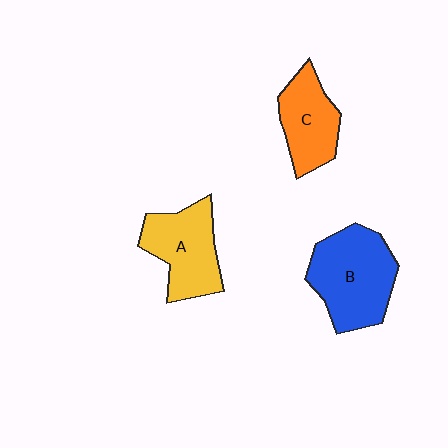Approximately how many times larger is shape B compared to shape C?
Approximately 1.5 times.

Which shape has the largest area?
Shape B (blue).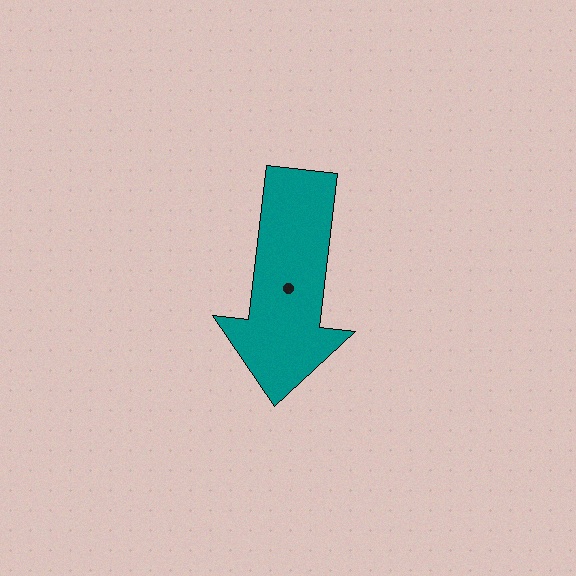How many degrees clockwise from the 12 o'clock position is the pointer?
Approximately 187 degrees.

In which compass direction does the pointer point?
South.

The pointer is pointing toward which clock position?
Roughly 6 o'clock.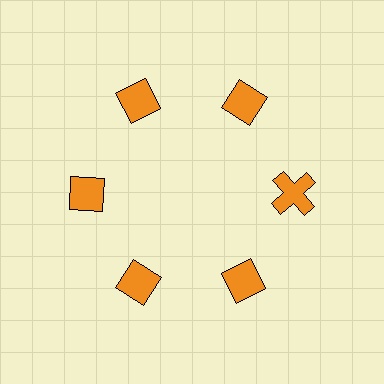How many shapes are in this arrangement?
There are 6 shapes arranged in a ring pattern.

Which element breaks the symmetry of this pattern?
The orange cross at roughly the 3 o'clock position breaks the symmetry. All other shapes are orange diamonds.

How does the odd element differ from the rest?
It has a different shape: cross instead of diamond.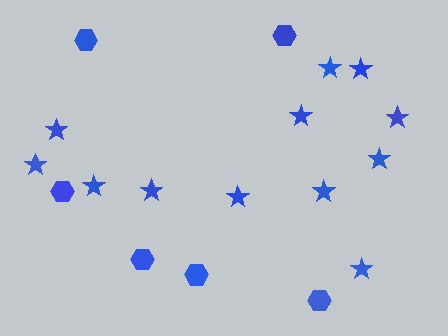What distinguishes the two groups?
There are 2 groups: one group of stars (12) and one group of hexagons (6).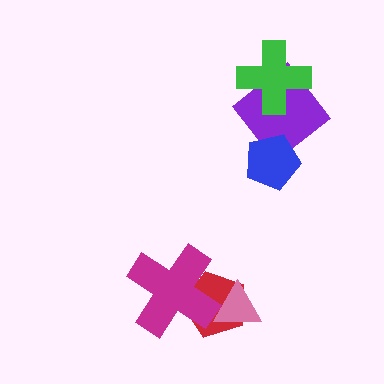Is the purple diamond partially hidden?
Yes, it is partially covered by another shape.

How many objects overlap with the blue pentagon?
1 object overlaps with the blue pentagon.